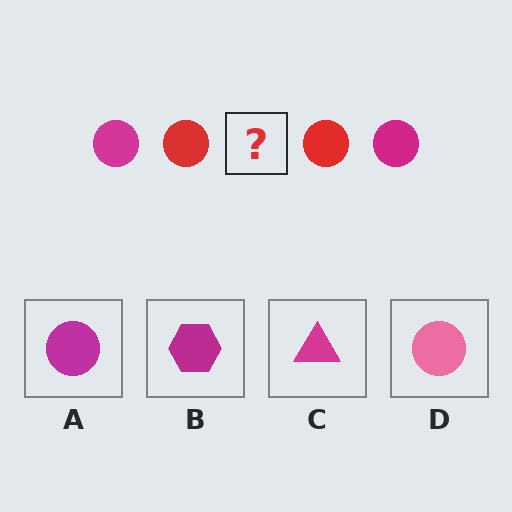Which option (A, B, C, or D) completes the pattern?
A.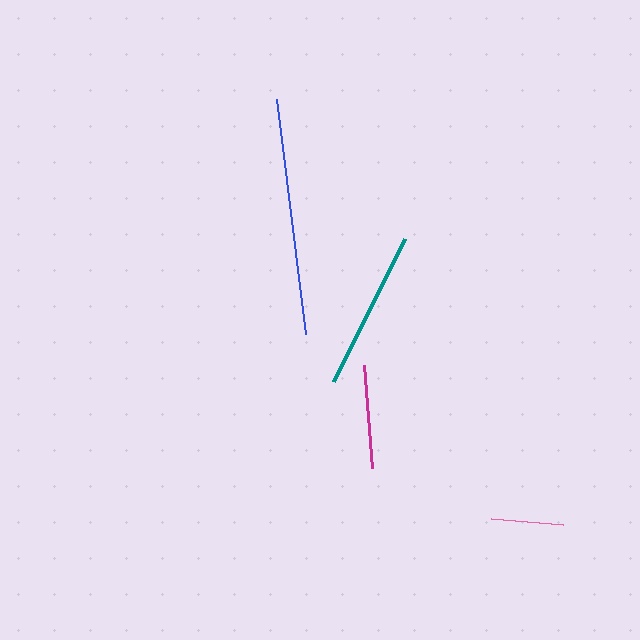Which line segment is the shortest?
The pink line is the shortest at approximately 72 pixels.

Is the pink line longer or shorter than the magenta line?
The magenta line is longer than the pink line.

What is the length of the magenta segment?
The magenta segment is approximately 104 pixels long.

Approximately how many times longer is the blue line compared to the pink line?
The blue line is approximately 3.3 times the length of the pink line.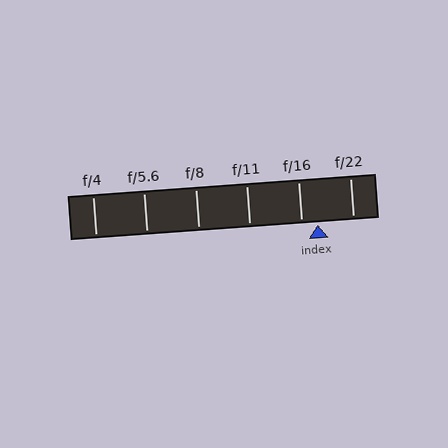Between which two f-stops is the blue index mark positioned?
The index mark is between f/16 and f/22.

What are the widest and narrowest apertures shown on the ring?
The widest aperture shown is f/4 and the narrowest is f/22.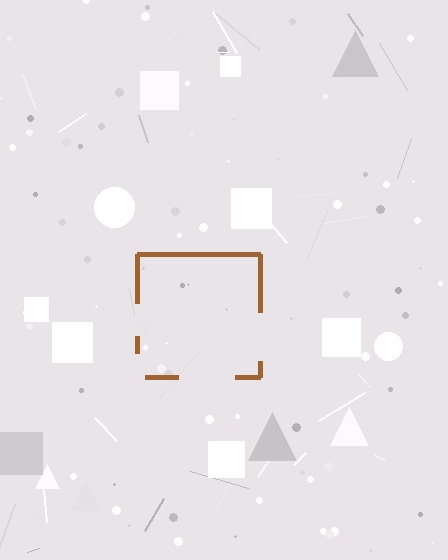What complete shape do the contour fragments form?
The contour fragments form a square.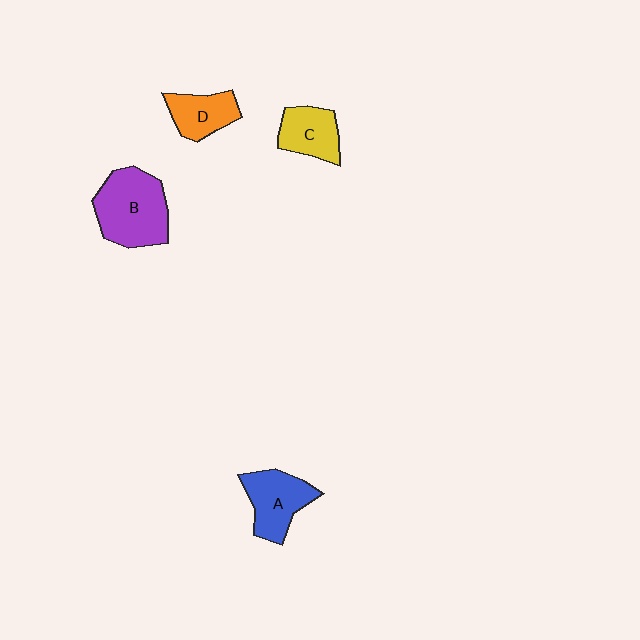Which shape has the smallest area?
Shape D (orange).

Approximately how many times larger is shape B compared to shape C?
Approximately 1.7 times.